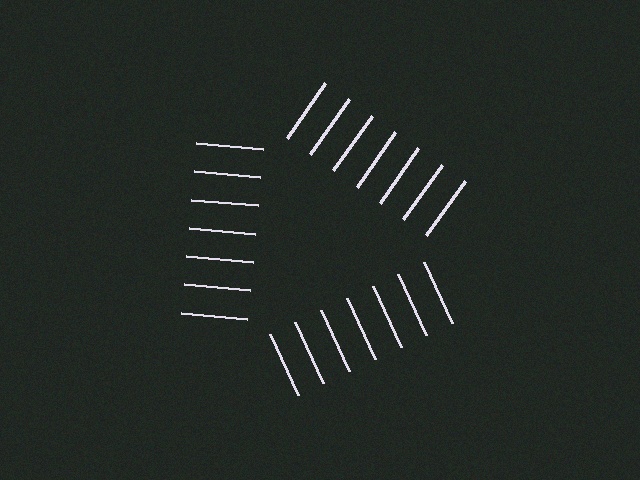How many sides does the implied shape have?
3 sides — the line-ends trace a triangle.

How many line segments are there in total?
21 — 7 along each of the 3 edges.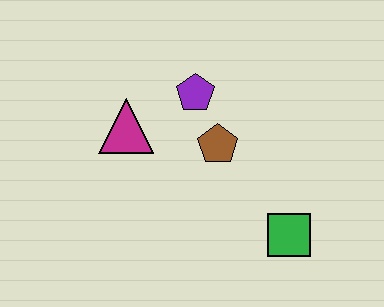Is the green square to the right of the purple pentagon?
Yes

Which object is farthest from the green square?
The magenta triangle is farthest from the green square.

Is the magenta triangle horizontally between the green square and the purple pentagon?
No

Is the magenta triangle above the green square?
Yes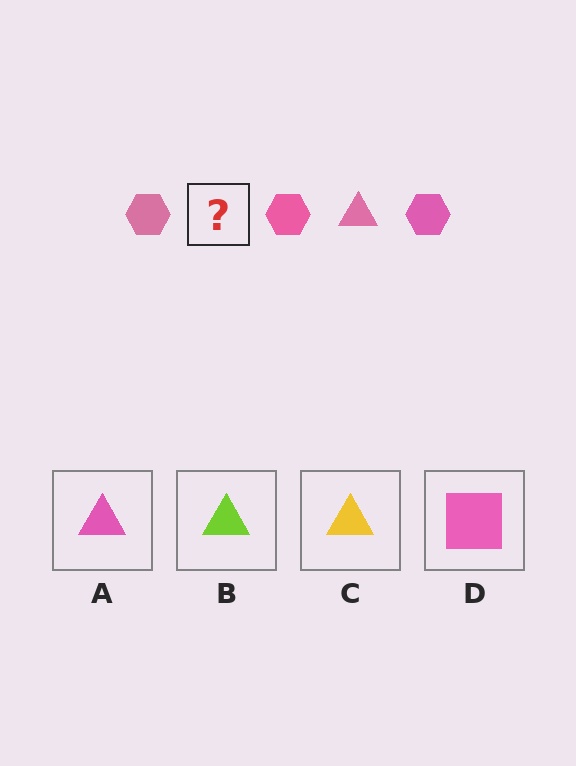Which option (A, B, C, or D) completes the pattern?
A.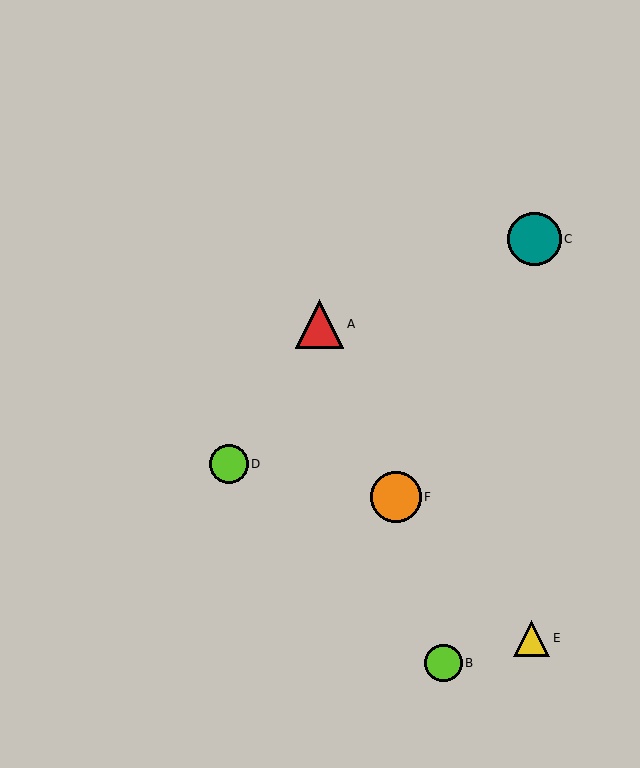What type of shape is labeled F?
Shape F is an orange circle.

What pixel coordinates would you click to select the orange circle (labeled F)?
Click at (396, 497) to select the orange circle F.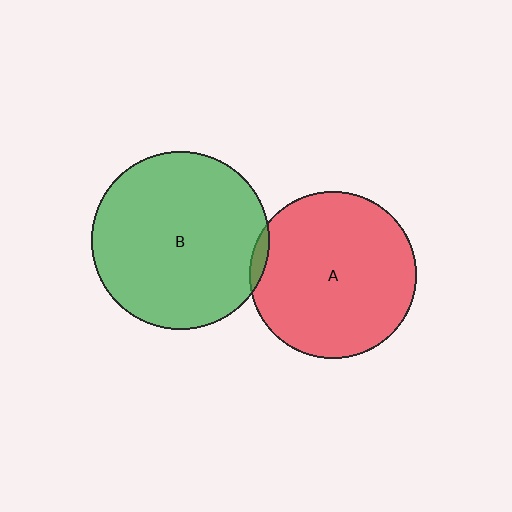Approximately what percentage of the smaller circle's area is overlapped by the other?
Approximately 5%.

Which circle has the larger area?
Circle B (green).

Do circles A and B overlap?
Yes.